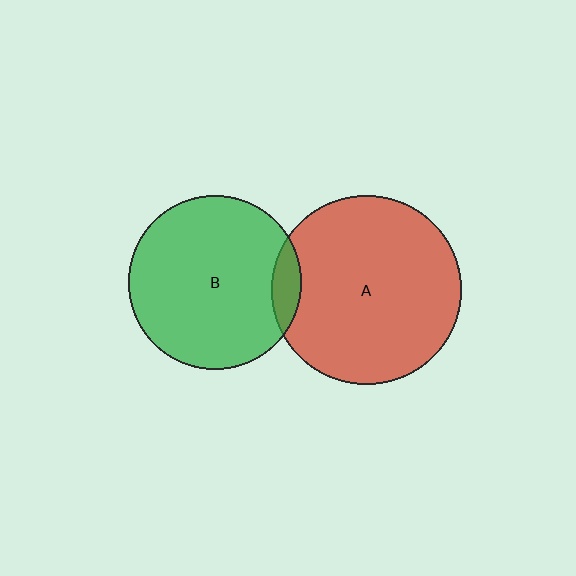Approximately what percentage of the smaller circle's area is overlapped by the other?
Approximately 10%.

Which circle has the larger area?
Circle A (red).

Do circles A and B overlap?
Yes.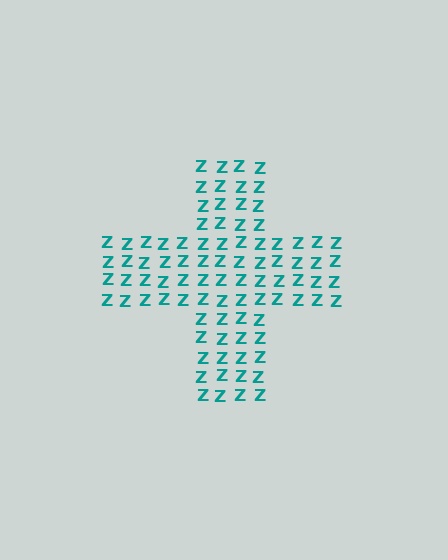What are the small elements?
The small elements are letter Z's.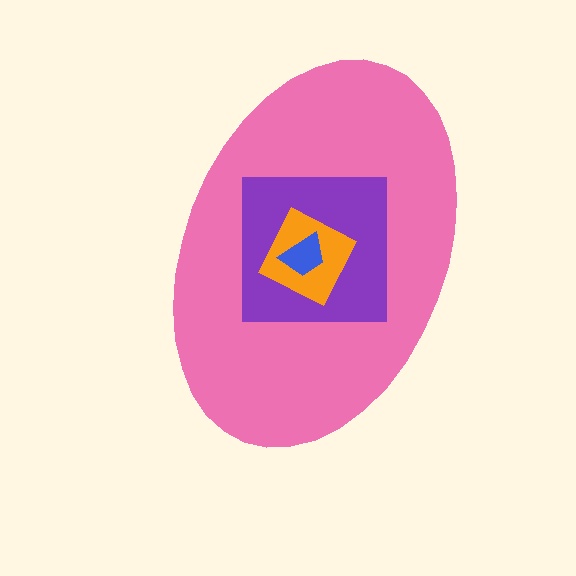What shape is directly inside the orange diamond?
The blue trapezoid.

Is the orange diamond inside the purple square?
Yes.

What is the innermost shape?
The blue trapezoid.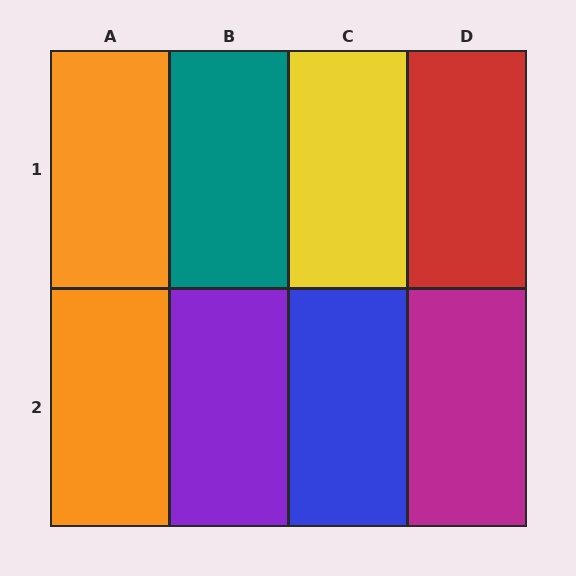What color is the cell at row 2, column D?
Magenta.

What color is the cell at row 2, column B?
Purple.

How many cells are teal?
1 cell is teal.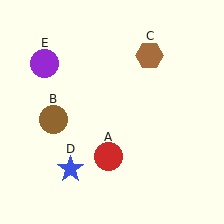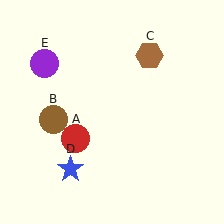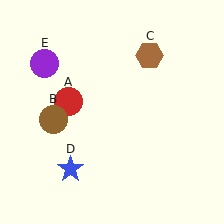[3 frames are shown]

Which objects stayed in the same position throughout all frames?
Brown circle (object B) and brown hexagon (object C) and blue star (object D) and purple circle (object E) remained stationary.